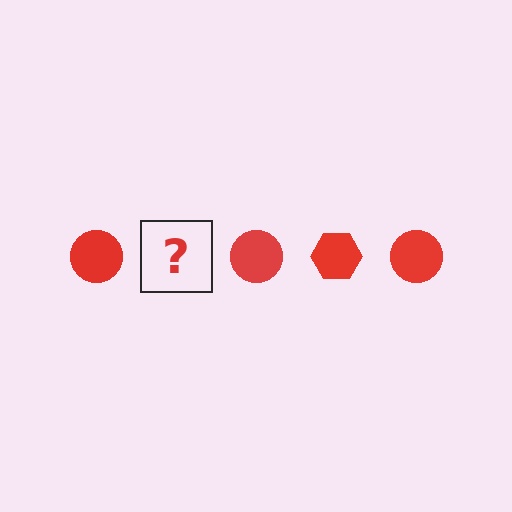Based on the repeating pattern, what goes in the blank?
The blank should be a red hexagon.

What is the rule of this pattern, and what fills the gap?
The rule is that the pattern cycles through circle, hexagon shapes in red. The gap should be filled with a red hexagon.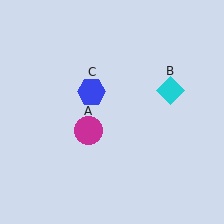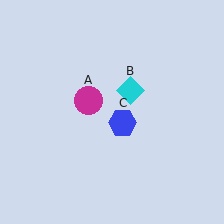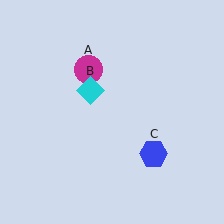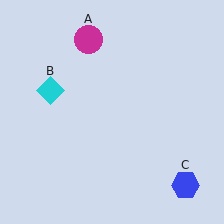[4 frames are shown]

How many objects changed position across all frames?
3 objects changed position: magenta circle (object A), cyan diamond (object B), blue hexagon (object C).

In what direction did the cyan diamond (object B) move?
The cyan diamond (object B) moved left.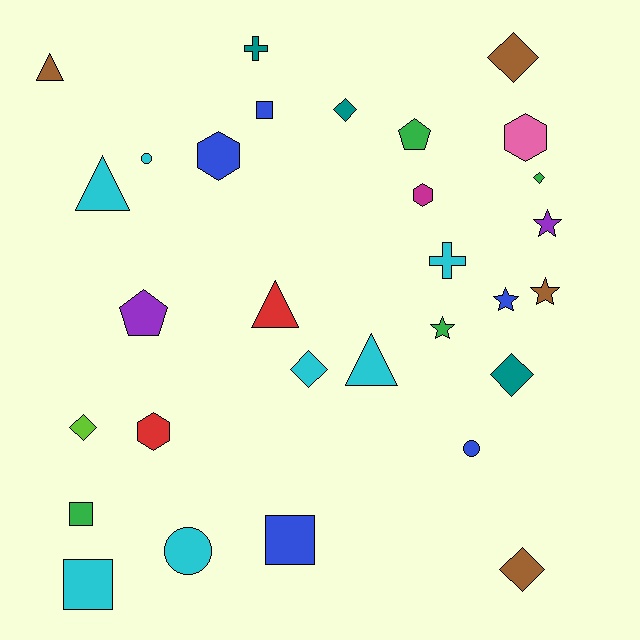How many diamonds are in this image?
There are 7 diamonds.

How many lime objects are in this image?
There is 1 lime object.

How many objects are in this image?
There are 30 objects.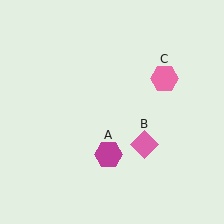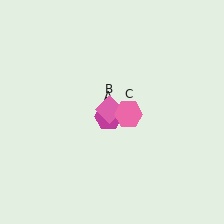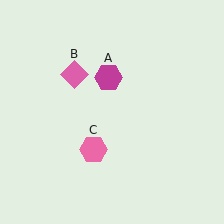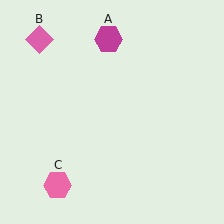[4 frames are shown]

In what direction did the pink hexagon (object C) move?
The pink hexagon (object C) moved down and to the left.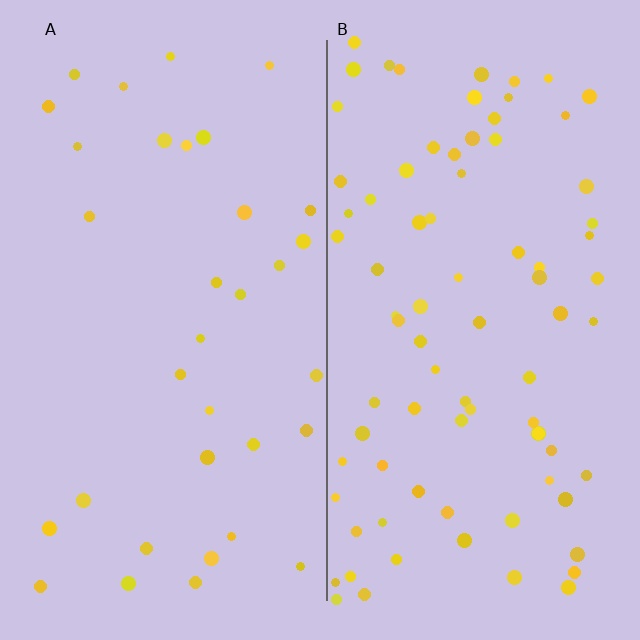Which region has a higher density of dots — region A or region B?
B (the right).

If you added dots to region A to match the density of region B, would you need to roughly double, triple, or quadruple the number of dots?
Approximately double.